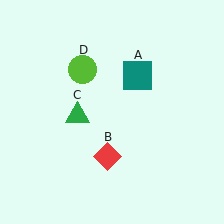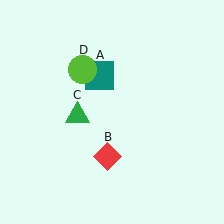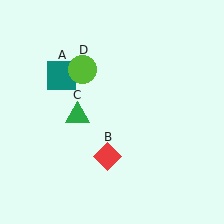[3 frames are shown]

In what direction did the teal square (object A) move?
The teal square (object A) moved left.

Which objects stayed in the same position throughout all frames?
Red diamond (object B) and green triangle (object C) and lime circle (object D) remained stationary.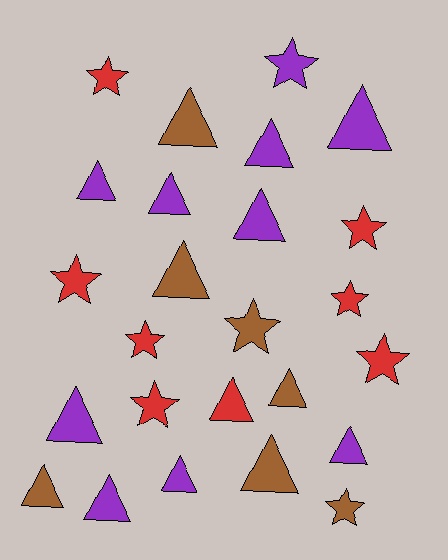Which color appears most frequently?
Purple, with 10 objects.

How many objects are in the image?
There are 25 objects.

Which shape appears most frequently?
Triangle, with 15 objects.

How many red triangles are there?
There is 1 red triangle.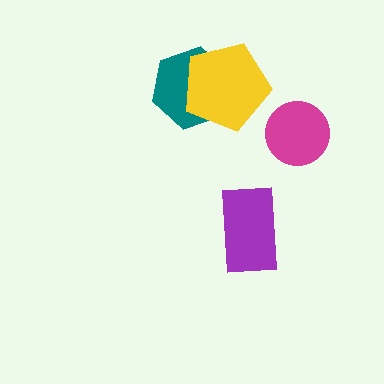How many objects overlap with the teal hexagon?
1 object overlaps with the teal hexagon.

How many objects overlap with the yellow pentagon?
1 object overlaps with the yellow pentagon.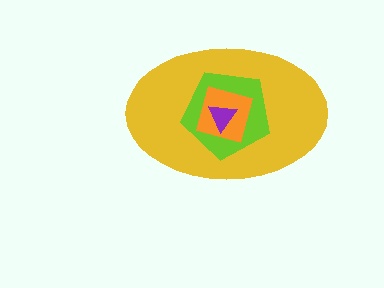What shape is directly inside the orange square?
The purple triangle.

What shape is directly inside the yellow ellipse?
The lime pentagon.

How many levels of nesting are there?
4.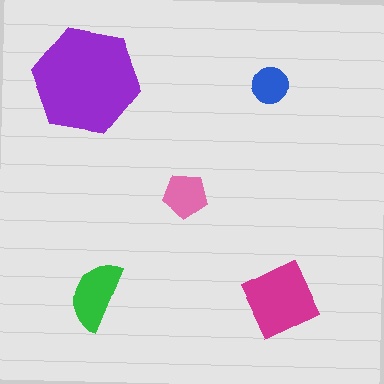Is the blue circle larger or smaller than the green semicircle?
Smaller.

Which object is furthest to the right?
The magenta diamond is rightmost.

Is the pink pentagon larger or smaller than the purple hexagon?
Smaller.